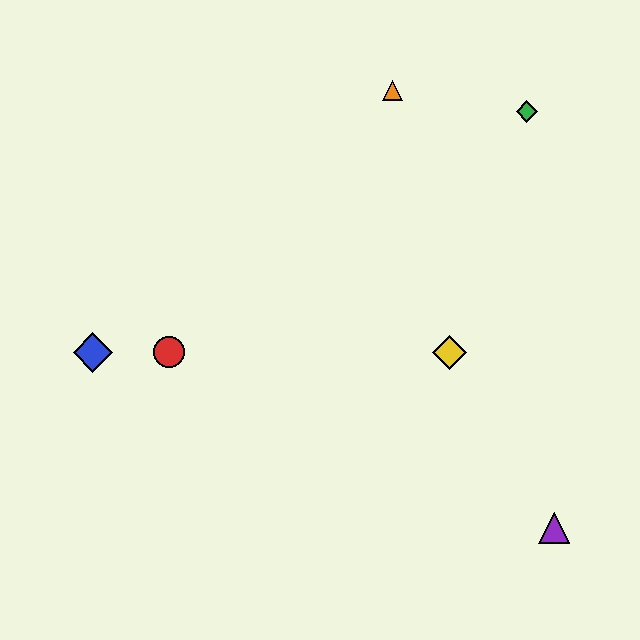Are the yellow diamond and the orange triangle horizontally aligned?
No, the yellow diamond is at y≈352 and the orange triangle is at y≈91.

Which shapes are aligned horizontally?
The red circle, the blue diamond, the yellow diamond are aligned horizontally.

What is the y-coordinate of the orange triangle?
The orange triangle is at y≈91.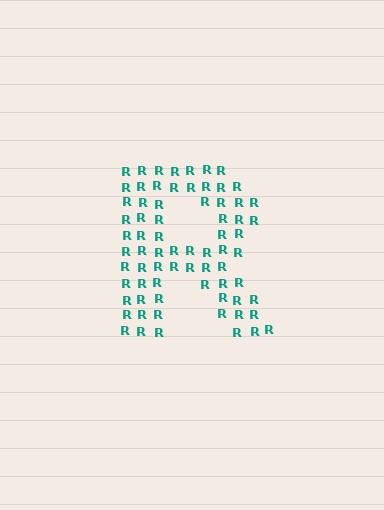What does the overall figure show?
The overall figure shows the letter R.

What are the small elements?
The small elements are letter R's.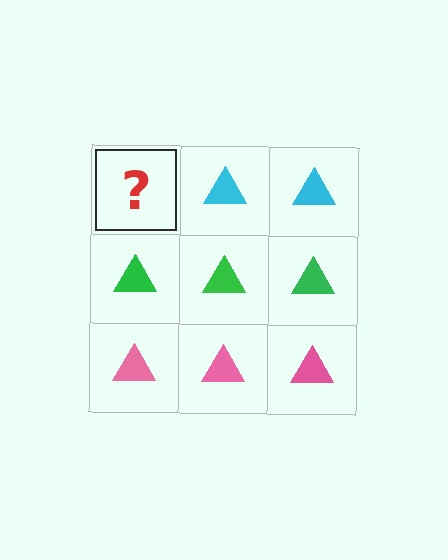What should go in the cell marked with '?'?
The missing cell should contain a cyan triangle.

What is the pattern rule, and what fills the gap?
The rule is that each row has a consistent color. The gap should be filled with a cyan triangle.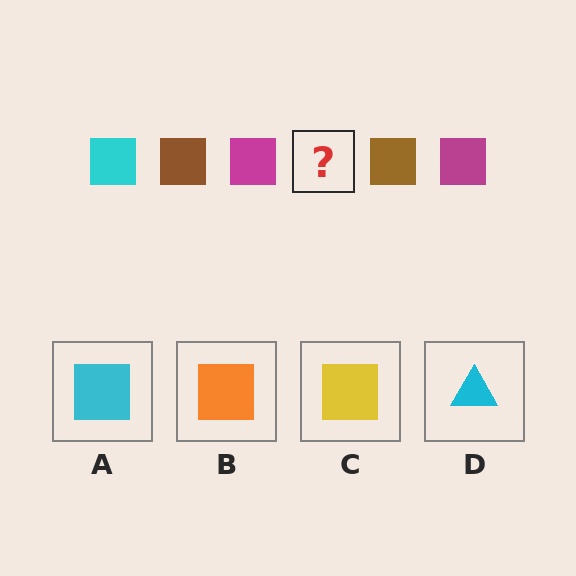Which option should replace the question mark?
Option A.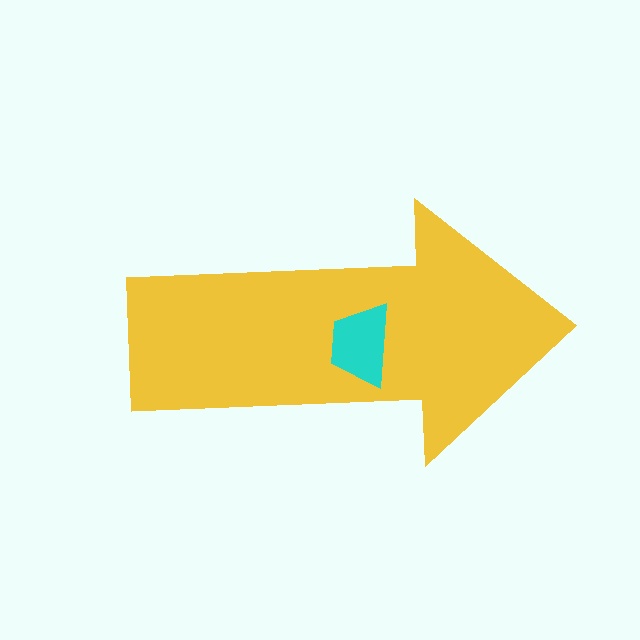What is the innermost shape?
The cyan trapezoid.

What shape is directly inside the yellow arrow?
The cyan trapezoid.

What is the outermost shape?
The yellow arrow.